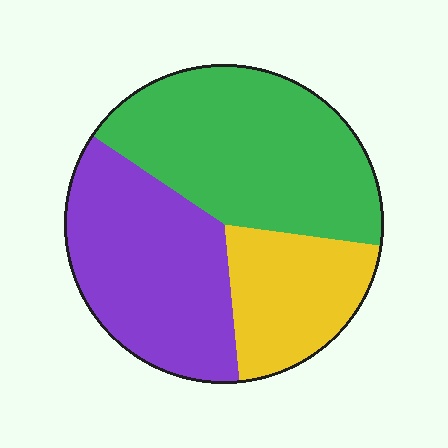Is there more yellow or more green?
Green.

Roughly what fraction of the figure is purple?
Purple covers 36% of the figure.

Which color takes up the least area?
Yellow, at roughly 20%.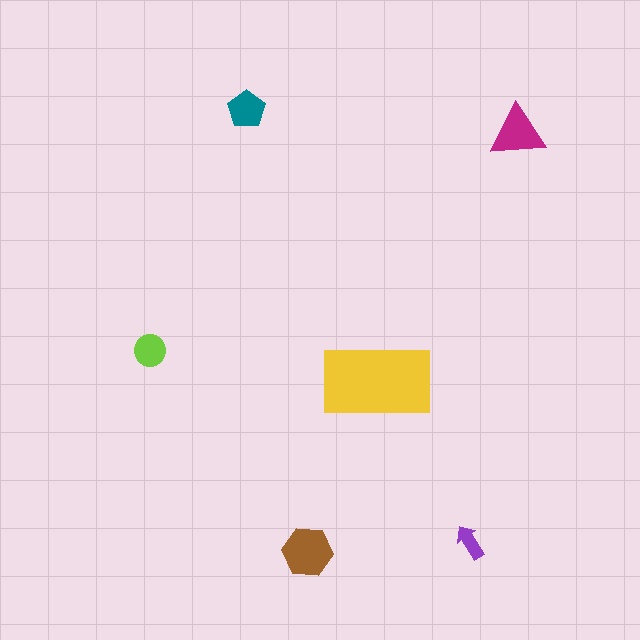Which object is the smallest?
The purple arrow.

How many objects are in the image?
There are 6 objects in the image.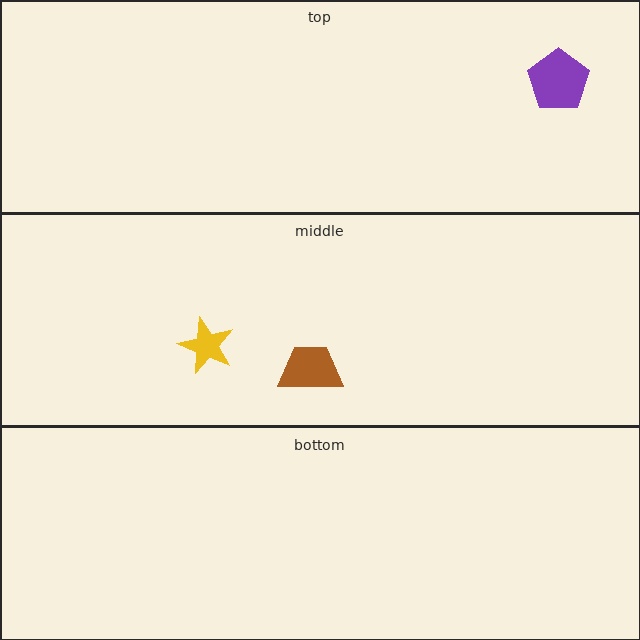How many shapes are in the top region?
1.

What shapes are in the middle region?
The brown trapezoid, the yellow star.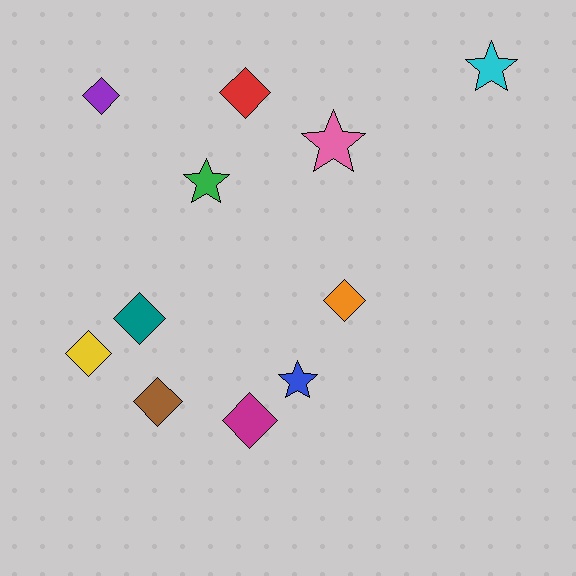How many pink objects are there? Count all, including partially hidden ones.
There is 1 pink object.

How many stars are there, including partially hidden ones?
There are 4 stars.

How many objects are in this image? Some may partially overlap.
There are 11 objects.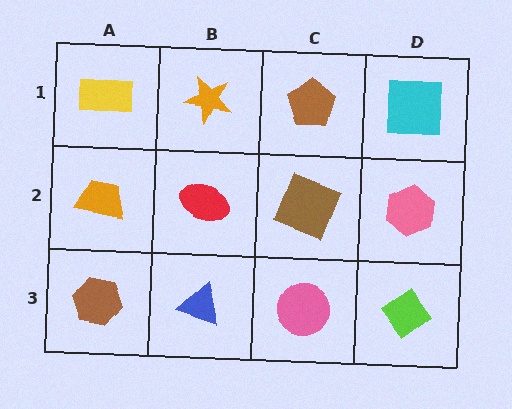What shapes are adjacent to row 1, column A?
An orange trapezoid (row 2, column A), an orange star (row 1, column B).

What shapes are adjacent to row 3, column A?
An orange trapezoid (row 2, column A), a blue triangle (row 3, column B).